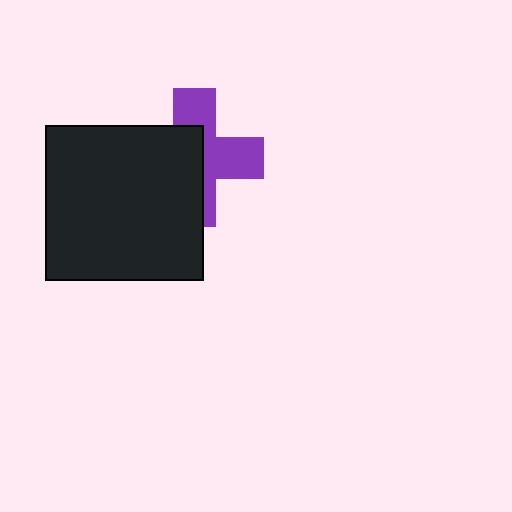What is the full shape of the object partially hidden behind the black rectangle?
The partially hidden object is a purple cross.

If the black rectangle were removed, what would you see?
You would see the complete purple cross.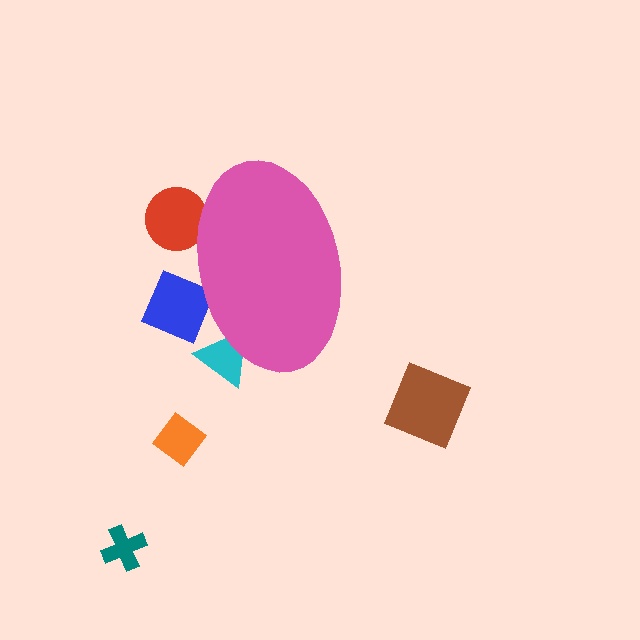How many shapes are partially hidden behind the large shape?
3 shapes are partially hidden.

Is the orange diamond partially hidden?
No, the orange diamond is fully visible.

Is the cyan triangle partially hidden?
Yes, the cyan triangle is partially hidden behind the pink ellipse.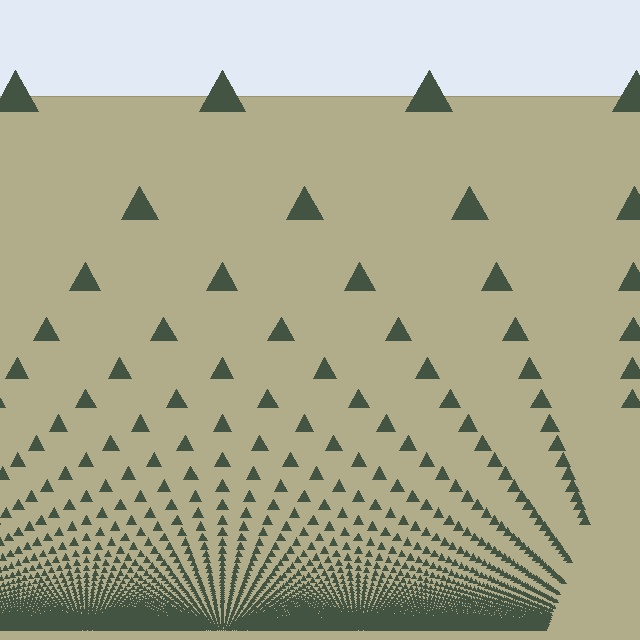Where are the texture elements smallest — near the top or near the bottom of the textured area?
Near the bottom.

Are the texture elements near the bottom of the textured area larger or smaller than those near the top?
Smaller. The gradient is inverted — elements near the bottom are smaller and denser.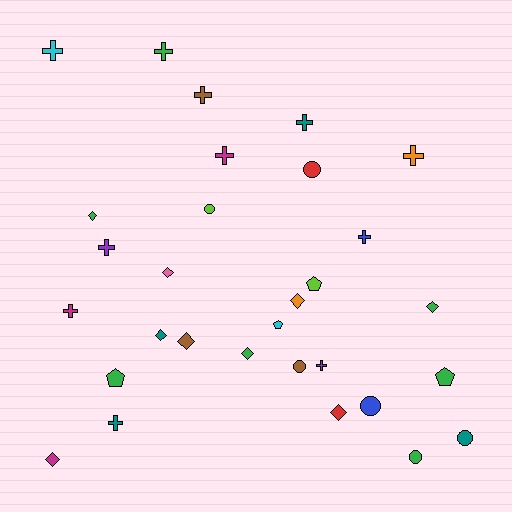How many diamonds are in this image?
There are 9 diamonds.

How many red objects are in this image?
There are 2 red objects.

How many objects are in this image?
There are 30 objects.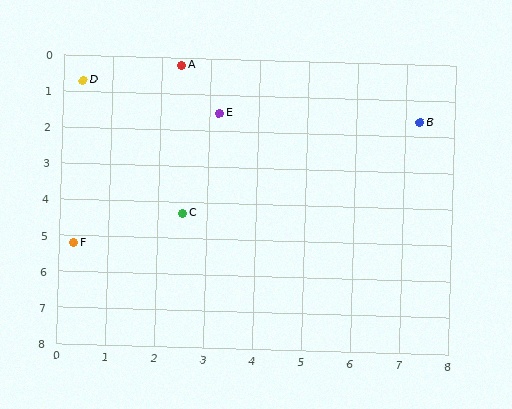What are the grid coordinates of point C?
Point C is at approximately (2.5, 4.3).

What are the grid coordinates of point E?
Point E is at approximately (3.2, 1.5).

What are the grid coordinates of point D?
Point D is at approximately (0.4, 0.7).